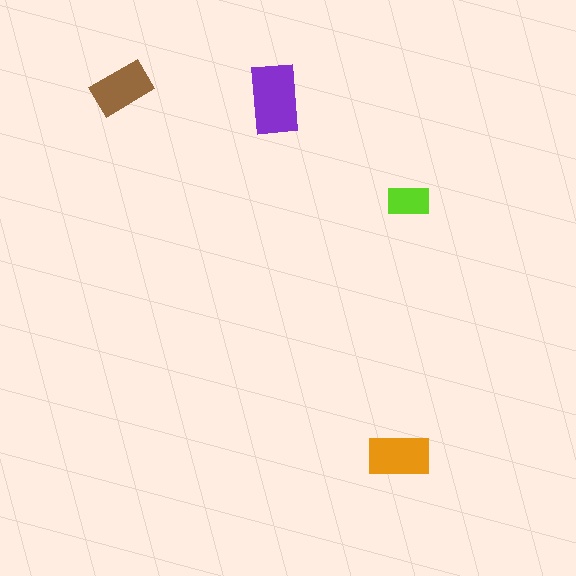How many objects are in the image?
There are 4 objects in the image.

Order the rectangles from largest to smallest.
the purple one, the orange one, the brown one, the lime one.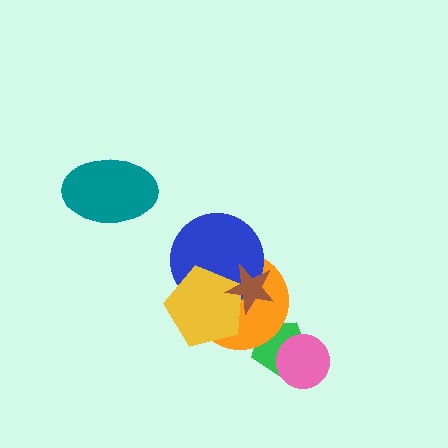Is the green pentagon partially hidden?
Yes, it is partially covered by another shape.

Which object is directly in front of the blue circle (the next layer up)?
The yellow pentagon is directly in front of the blue circle.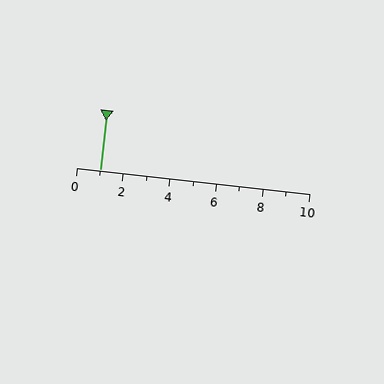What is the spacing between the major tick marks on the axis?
The major ticks are spaced 2 apart.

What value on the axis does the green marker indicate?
The marker indicates approximately 1.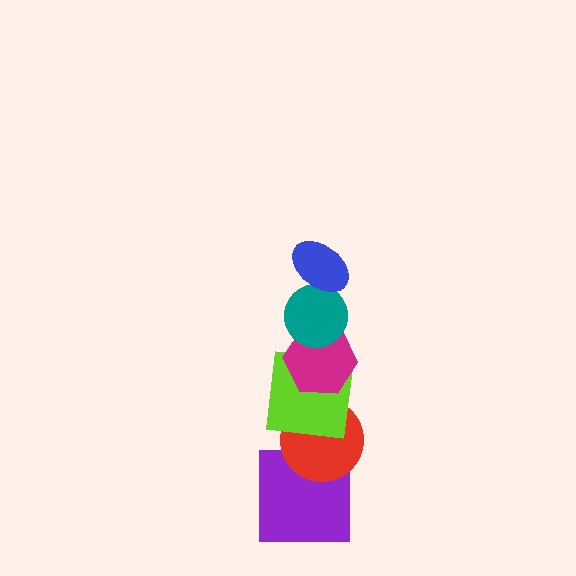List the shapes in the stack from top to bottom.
From top to bottom: the blue ellipse, the teal circle, the magenta hexagon, the lime square, the red circle, the purple square.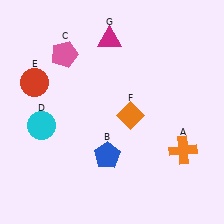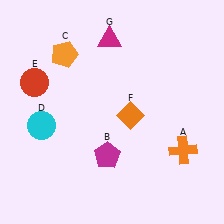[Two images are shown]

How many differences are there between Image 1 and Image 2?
There are 2 differences between the two images.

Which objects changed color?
B changed from blue to magenta. C changed from pink to orange.